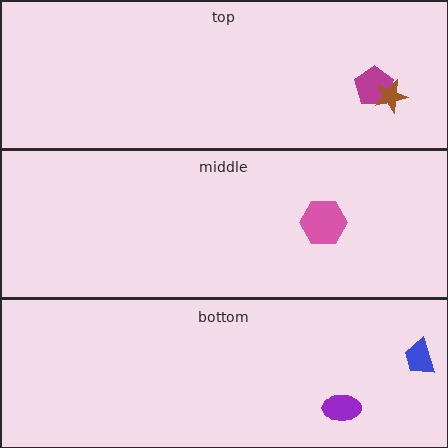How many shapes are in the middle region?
1.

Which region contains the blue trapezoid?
The bottom region.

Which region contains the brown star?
The top region.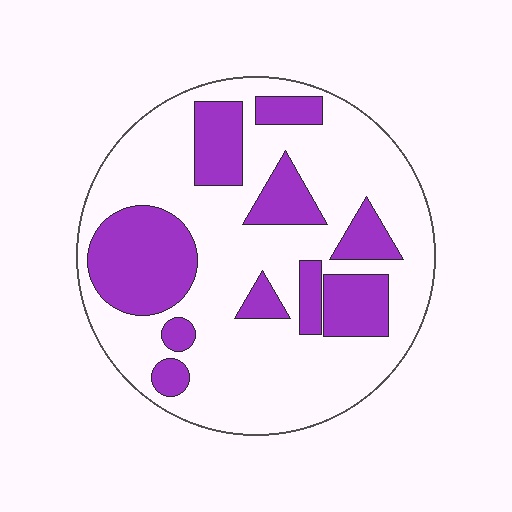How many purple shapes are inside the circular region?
10.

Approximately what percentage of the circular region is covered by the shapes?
Approximately 30%.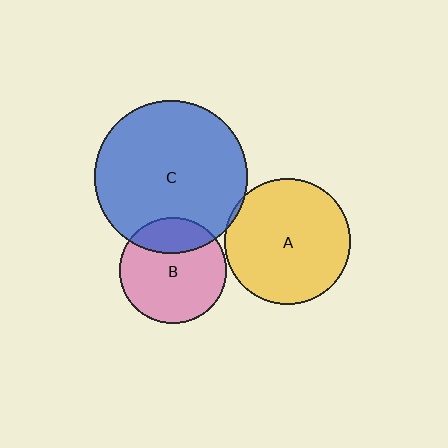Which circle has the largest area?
Circle C (blue).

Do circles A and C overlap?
Yes.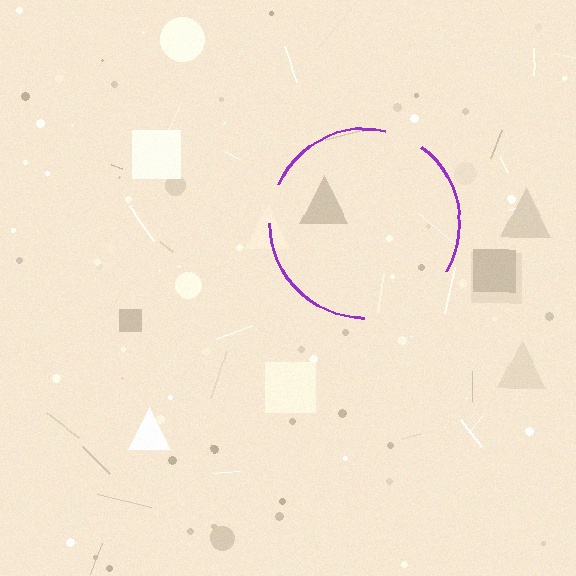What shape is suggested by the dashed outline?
The dashed outline suggests a circle.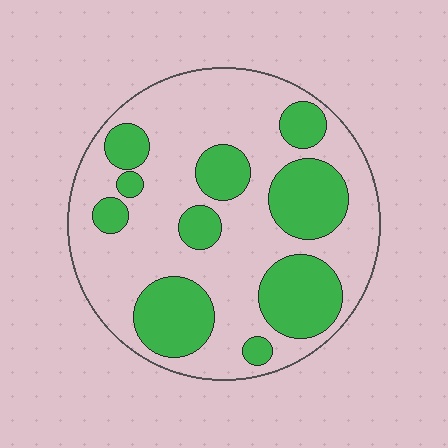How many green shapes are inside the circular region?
10.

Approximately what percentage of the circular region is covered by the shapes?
Approximately 35%.